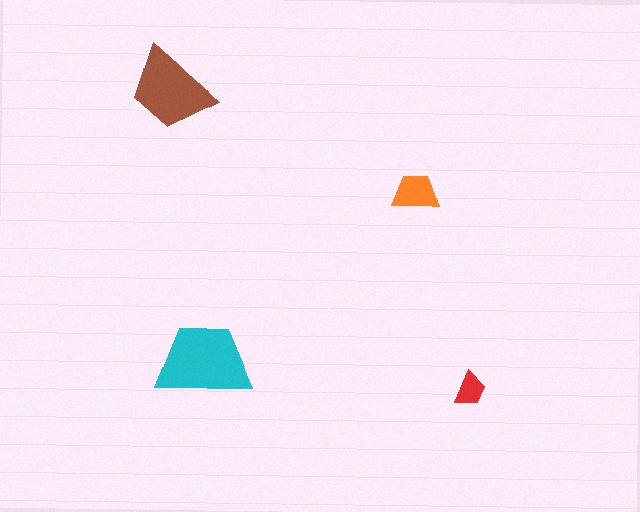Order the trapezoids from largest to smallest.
the cyan one, the brown one, the orange one, the red one.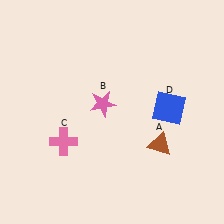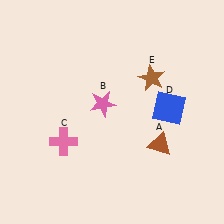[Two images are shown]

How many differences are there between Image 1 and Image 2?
There is 1 difference between the two images.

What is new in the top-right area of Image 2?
A brown star (E) was added in the top-right area of Image 2.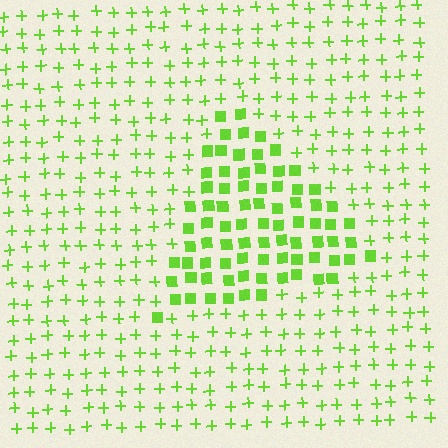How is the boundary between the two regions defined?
The boundary is defined by a change in element shape: squares inside vs. plus signs outside. All elements share the same color and spacing.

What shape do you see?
I see a triangle.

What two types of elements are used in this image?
The image uses squares inside the triangle region and plus signs outside it.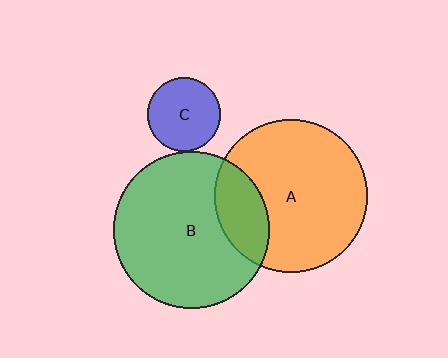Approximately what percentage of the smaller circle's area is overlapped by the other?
Approximately 20%.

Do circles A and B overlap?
Yes.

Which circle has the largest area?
Circle B (green).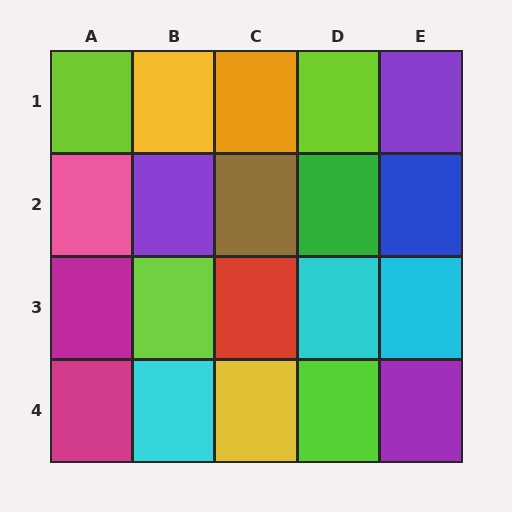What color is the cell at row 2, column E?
Blue.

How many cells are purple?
3 cells are purple.